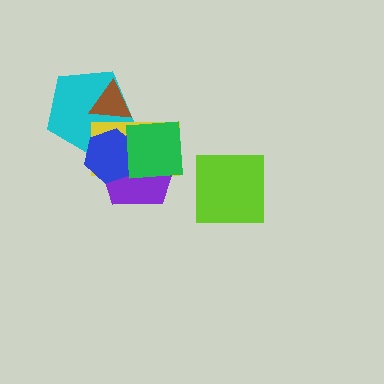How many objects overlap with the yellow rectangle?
5 objects overlap with the yellow rectangle.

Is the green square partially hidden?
No, no other shape covers it.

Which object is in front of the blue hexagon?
The green square is in front of the blue hexagon.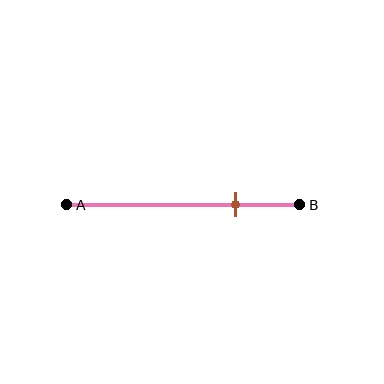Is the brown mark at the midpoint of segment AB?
No, the mark is at about 75% from A, not at the 50% midpoint.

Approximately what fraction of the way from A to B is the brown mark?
The brown mark is approximately 75% of the way from A to B.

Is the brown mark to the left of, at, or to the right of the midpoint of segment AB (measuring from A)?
The brown mark is to the right of the midpoint of segment AB.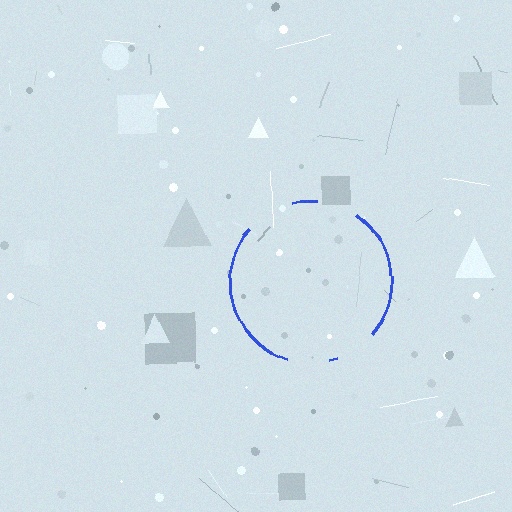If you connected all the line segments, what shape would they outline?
They would outline a circle.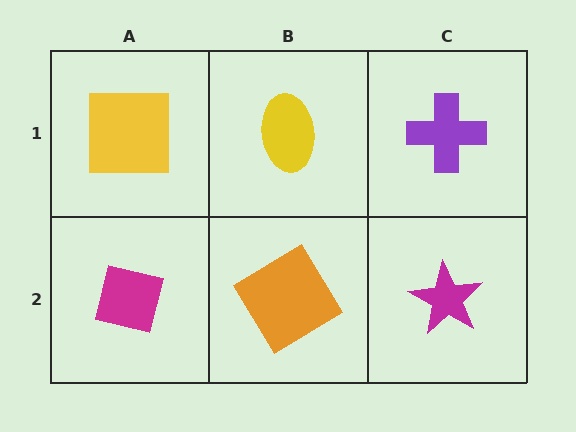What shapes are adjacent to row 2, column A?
A yellow square (row 1, column A), an orange diamond (row 2, column B).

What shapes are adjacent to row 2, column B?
A yellow ellipse (row 1, column B), a magenta square (row 2, column A), a magenta star (row 2, column C).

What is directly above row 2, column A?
A yellow square.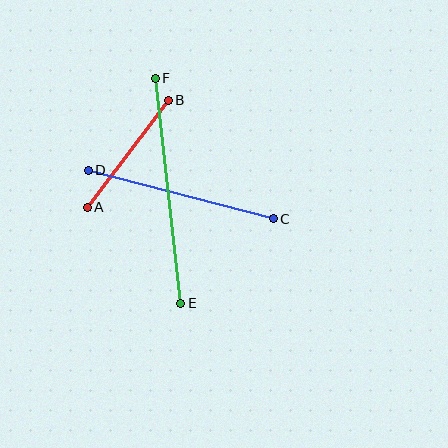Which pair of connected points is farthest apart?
Points E and F are farthest apart.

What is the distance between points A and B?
The distance is approximately 135 pixels.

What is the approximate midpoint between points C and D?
The midpoint is at approximately (181, 195) pixels.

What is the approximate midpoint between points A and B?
The midpoint is at approximately (128, 154) pixels.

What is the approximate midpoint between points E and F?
The midpoint is at approximately (168, 191) pixels.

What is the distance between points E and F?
The distance is approximately 226 pixels.